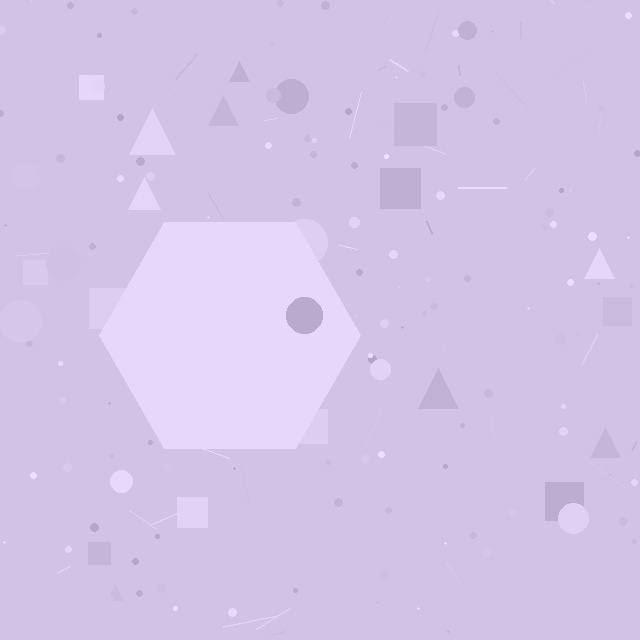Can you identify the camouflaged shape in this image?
The camouflaged shape is a hexagon.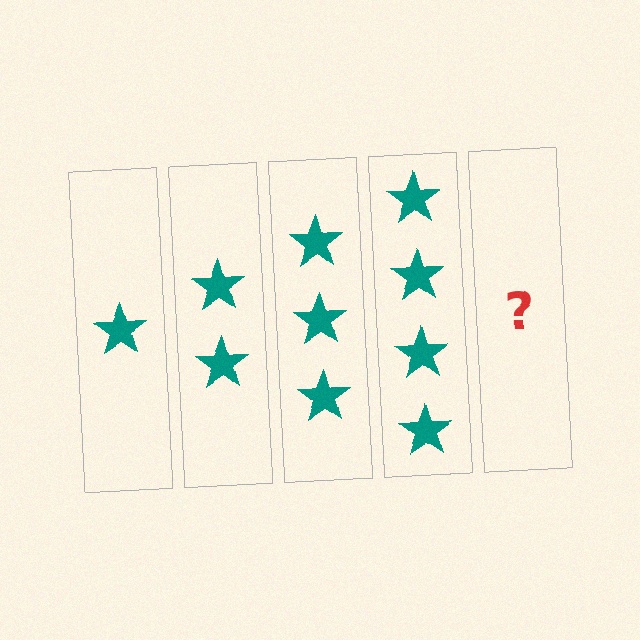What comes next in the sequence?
The next element should be 5 stars.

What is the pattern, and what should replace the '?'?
The pattern is that each step adds one more star. The '?' should be 5 stars.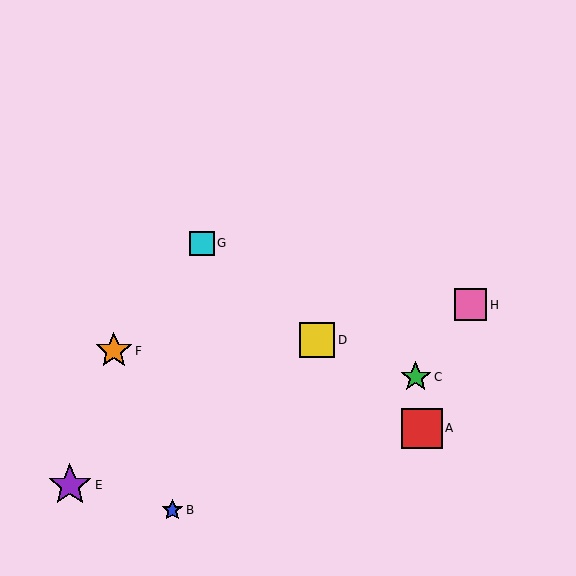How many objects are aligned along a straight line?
3 objects (A, D, G) are aligned along a straight line.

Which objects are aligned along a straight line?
Objects A, D, G are aligned along a straight line.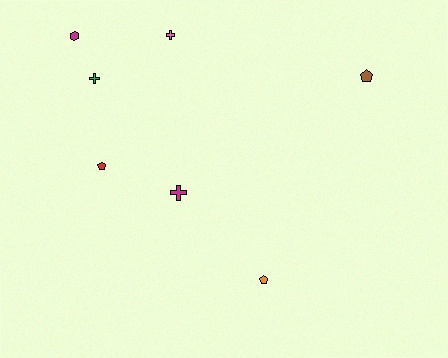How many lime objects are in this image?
There are no lime objects.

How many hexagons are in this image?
There is 1 hexagon.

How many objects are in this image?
There are 7 objects.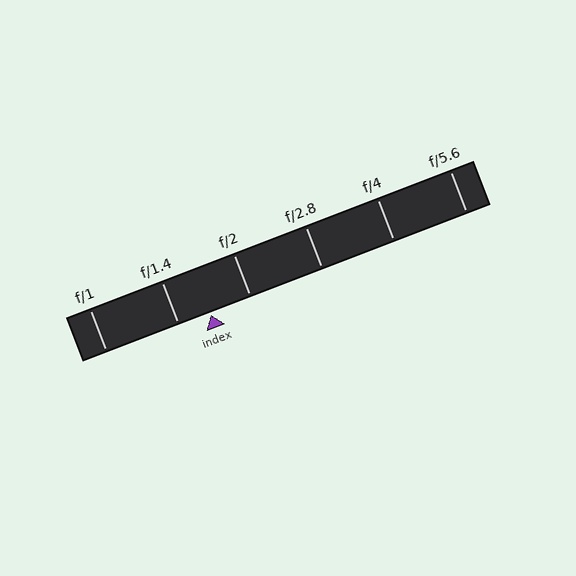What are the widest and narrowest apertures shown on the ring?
The widest aperture shown is f/1 and the narrowest is f/5.6.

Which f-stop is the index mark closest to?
The index mark is closest to f/1.4.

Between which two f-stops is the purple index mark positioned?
The index mark is between f/1.4 and f/2.